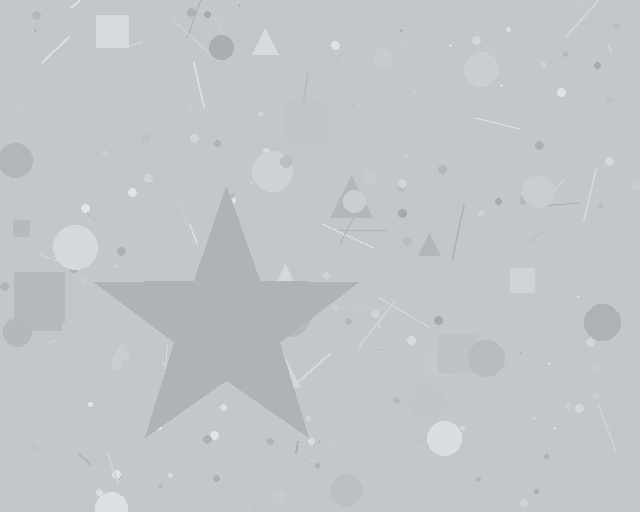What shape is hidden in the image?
A star is hidden in the image.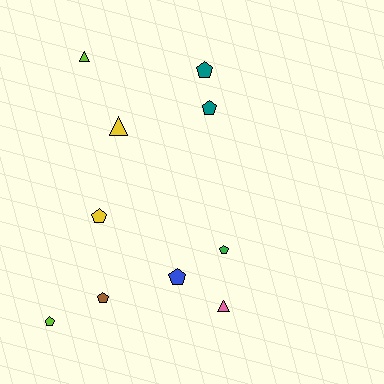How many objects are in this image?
There are 10 objects.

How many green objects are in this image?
There is 1 green object.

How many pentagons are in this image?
There are 7 pentagons.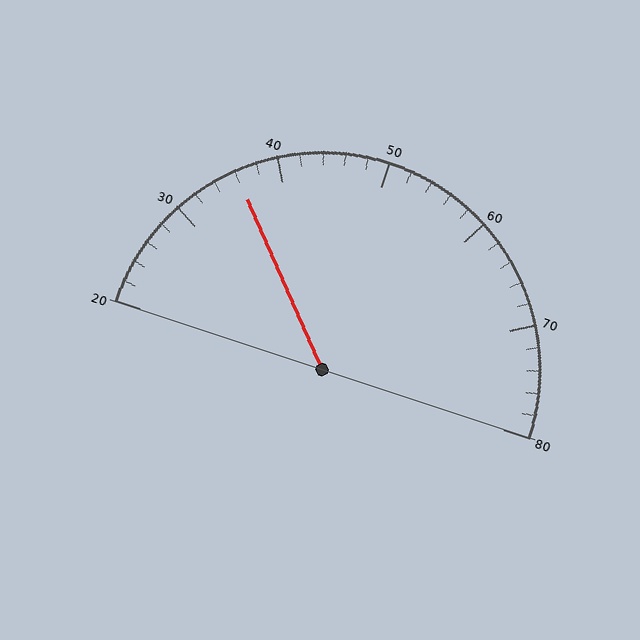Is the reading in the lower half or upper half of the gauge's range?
The reading is in the lower half of the range (20 to 80).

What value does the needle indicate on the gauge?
The needle indicates approximately 36.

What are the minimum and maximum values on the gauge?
The gauge ranges from 20 to 80.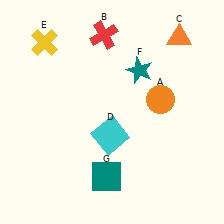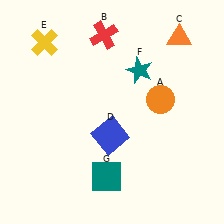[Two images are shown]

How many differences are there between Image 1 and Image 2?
There is 1 difference between the two images.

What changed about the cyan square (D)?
In Image 1, D is cyan. In Image 2, it changed to blue.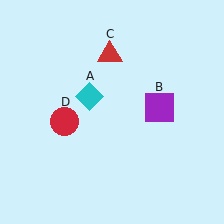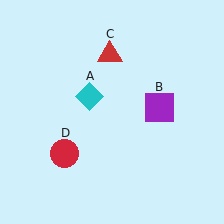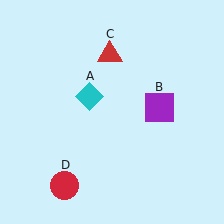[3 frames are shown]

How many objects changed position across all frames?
1 object changed position: red circle (object D).